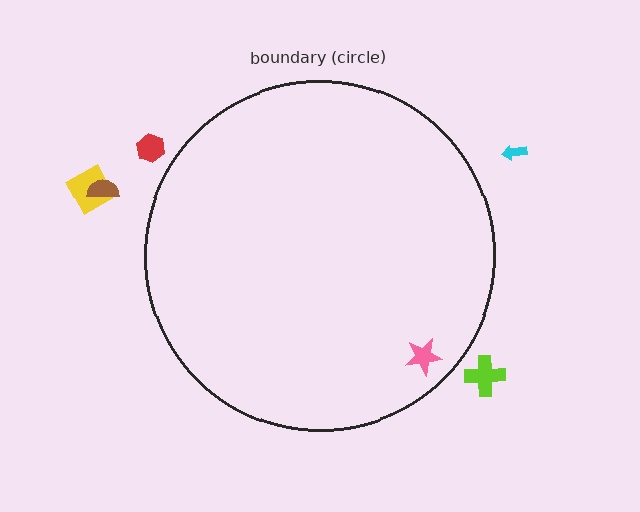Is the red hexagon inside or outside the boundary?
Outside.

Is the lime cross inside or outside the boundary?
Outside.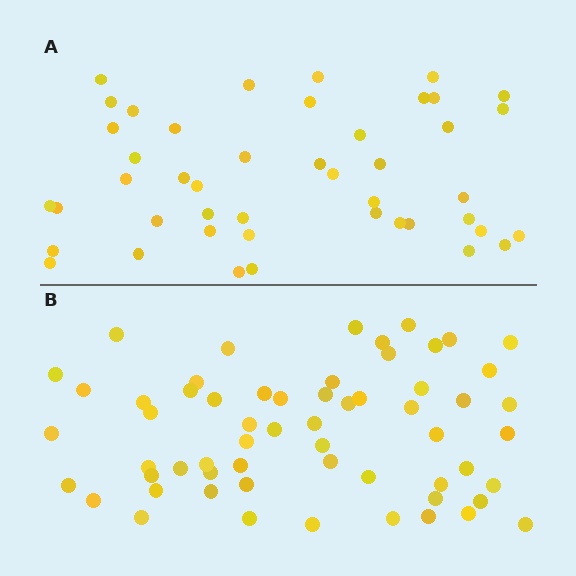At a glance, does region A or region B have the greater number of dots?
Region B (the bottom region) has more dots.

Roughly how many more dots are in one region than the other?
Region B has approximately 15 more dots than region A.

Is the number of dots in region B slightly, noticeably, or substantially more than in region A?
Region B has noticeably more, but not dramatically so. The ratio is roughly 1.3 to 1.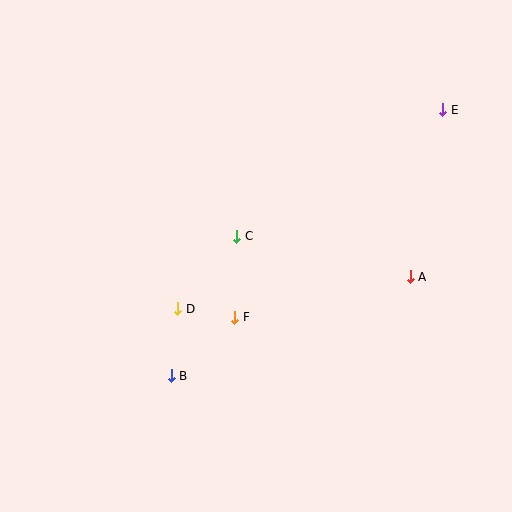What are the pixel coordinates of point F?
Point F is at (235, 317).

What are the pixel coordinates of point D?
Point D is at (178, 309).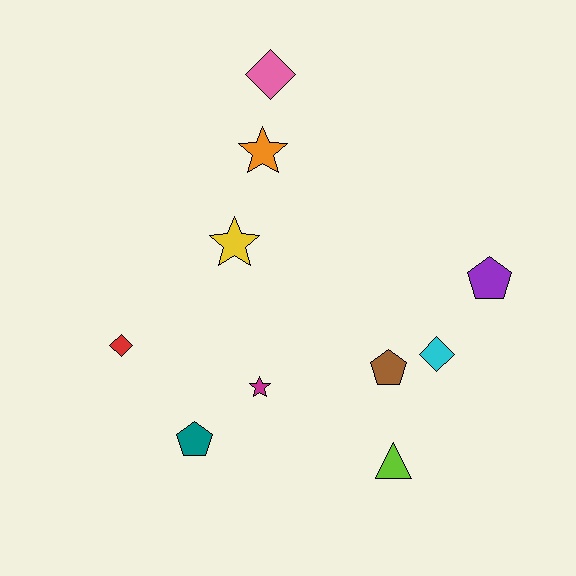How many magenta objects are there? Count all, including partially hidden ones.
There is 1 magenta object.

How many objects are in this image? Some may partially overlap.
There are 10 objects.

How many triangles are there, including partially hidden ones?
There is 1 triangle.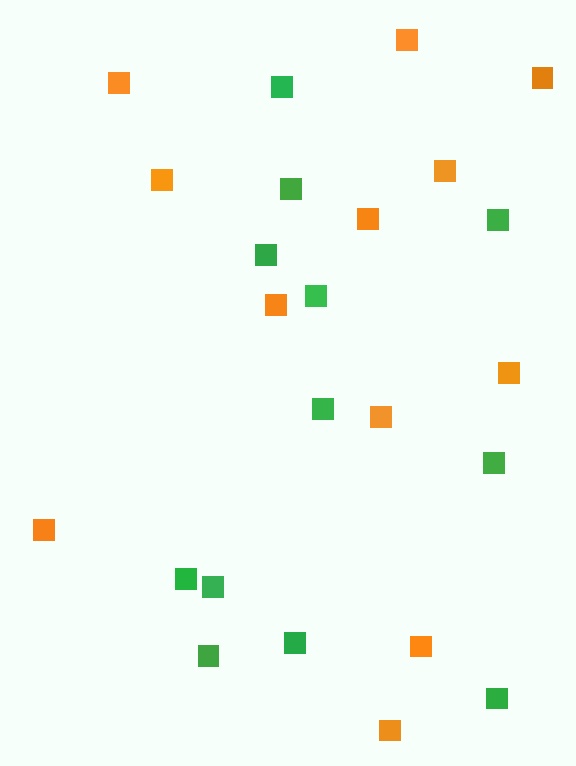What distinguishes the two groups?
There are 2 groups: one group of green squares (12) and one group of orange squares (12).